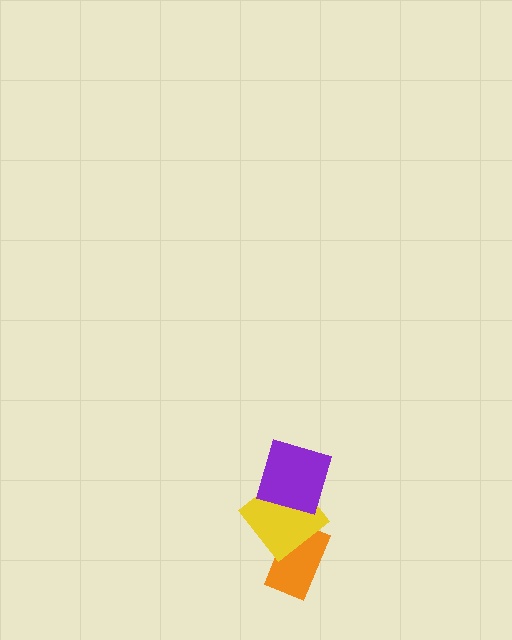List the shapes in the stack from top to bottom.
From top to bottom: the purple square, the yellow diamond, the orange rectangle.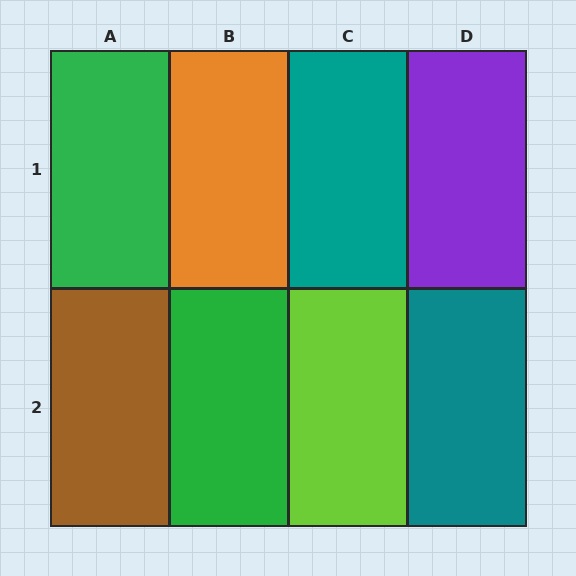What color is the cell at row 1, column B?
Orange.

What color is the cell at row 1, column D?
Purple.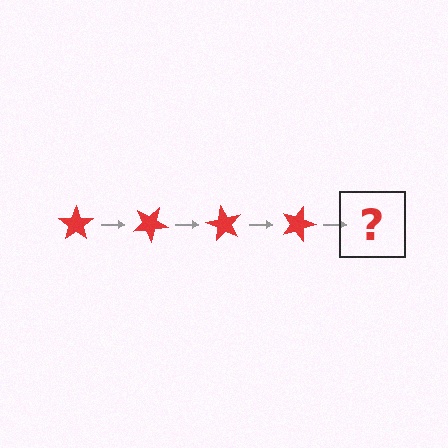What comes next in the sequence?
The next element should be a red star rotated 120 degrees.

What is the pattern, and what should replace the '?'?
The pattern is that the star rotates 30 degrees each step. The '?' should be a red star rotated 120 degrees.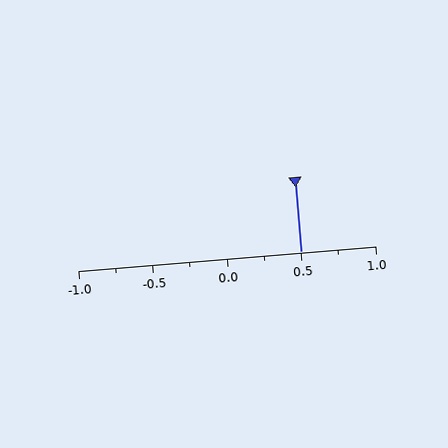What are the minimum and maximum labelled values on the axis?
The axis runs from -1.0 to 1.0.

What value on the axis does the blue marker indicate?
The marker indicates approximately 0.5.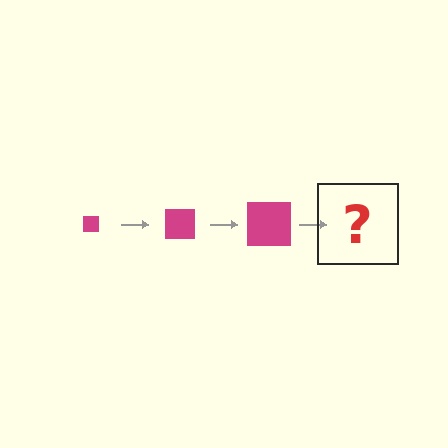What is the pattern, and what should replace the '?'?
The pattern is that the square gets progressively larger each step. The '?' should be a magenta square, larger than the previous one.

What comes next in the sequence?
The next element should be a magenta square, larger than the previous one.